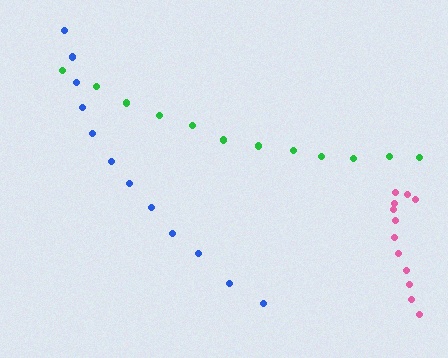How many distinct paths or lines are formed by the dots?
There are 3 distinct paths.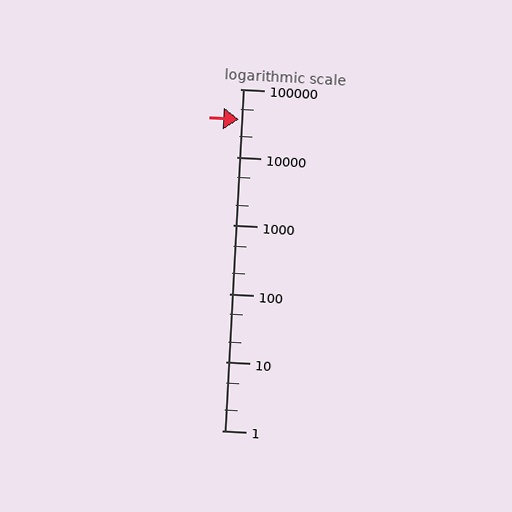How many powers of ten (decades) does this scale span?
The scale spans 5 decades, from 1 to 100000.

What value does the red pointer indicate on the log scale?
The pointer indicates approximately 36000.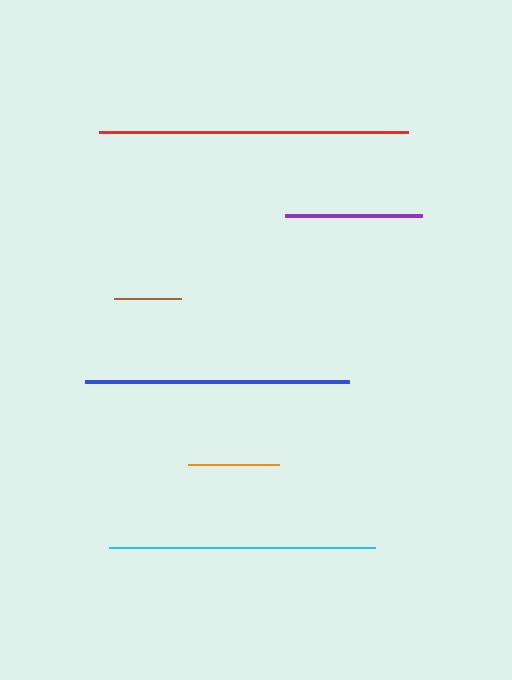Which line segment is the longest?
The red line is the longest at approximately 309 pixels.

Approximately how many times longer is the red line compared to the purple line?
The red line is approximately 2.2 times the length of the purple line.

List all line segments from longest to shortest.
From longest to shortest: red, cyan, blue, purple, orange, brown.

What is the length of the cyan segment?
The cyan segment is approximately 266 pixels long.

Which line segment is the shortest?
The brown line is the shortest at approximately 67 pixels.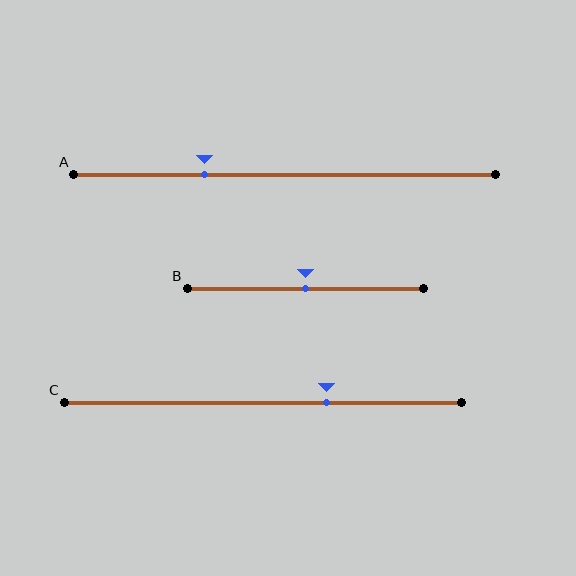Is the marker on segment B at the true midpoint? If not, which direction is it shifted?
Yes, the marker on segment B is at the true midpoint.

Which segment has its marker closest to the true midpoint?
Segment B has its marker closest to the true midpoint.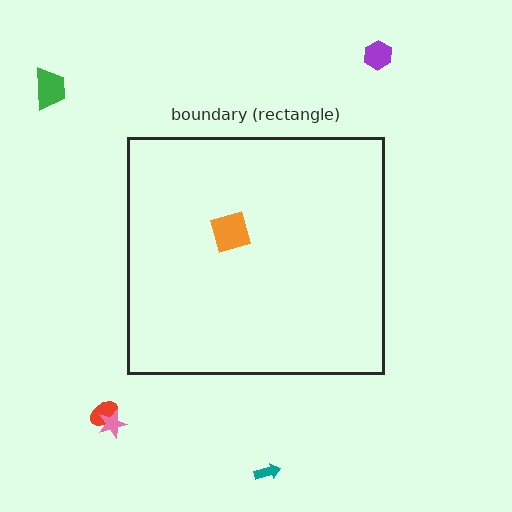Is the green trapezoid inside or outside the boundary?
Outside.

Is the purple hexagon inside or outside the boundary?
Outside.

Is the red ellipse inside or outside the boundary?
Outside.